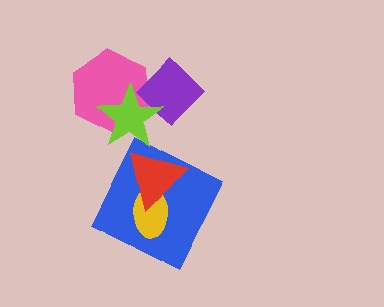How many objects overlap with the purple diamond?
2 objects overlap with the purple diamond.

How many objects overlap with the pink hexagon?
2 objects overlap with the pink hexagon.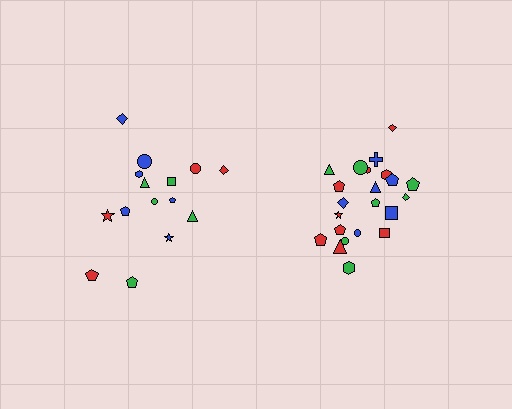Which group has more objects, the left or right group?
The right group.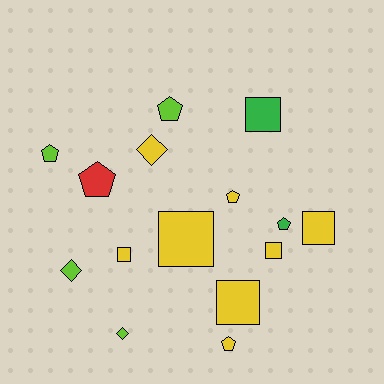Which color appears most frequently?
Yellow, with 8 objects.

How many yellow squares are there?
There are 5 yellow squares.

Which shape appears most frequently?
Square, with 6 objects.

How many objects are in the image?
There are 15 objects.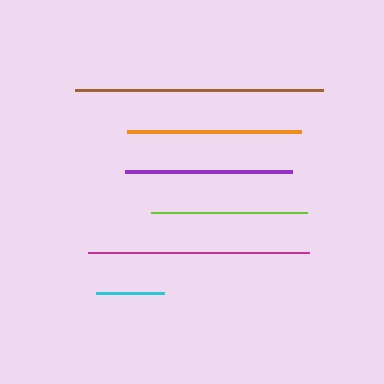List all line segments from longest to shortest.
From longest to shortest: brown, magenta, orange, purple, lime, cyan.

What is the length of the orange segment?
The orange segment is approximately 174 pixels long.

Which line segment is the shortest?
The cyan line is the shortest at approximately 68 pixels.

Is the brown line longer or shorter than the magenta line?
The brown line is longer than the magenta line.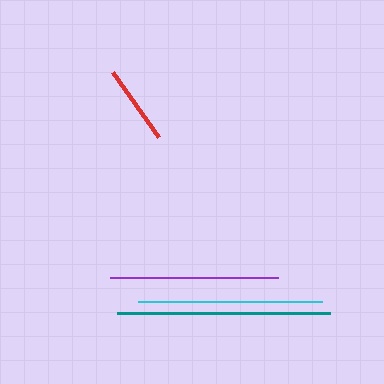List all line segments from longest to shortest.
From longest to shortest: teal, cyan, purple, red.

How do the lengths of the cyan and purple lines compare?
The cyan and purple lines are approximately the same length.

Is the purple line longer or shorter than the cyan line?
The cyan line is longer than the purple line.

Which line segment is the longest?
The teal line is the longest at approximately 213 pixels.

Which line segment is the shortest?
The red line is the shortest at approximately 79 pixels.